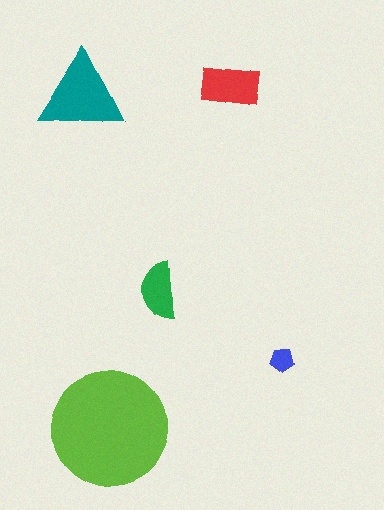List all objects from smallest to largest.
The blue pentagon, the green semicircle, the red rectangle, the teal triangle, the lime circle.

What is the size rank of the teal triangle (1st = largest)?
2nd.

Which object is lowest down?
The lime circle is bottommost.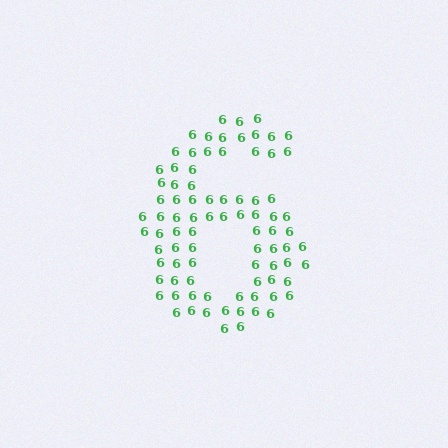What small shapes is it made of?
It is made of small digit 6's.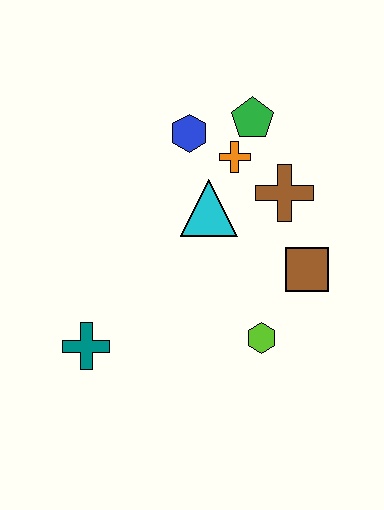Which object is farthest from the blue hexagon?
The teal cross is farthest from the blue hexagon.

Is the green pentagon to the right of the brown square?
No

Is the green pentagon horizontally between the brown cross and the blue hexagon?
Yes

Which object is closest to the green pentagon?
The orange cross is closest to the green pentagon.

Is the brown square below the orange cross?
Yes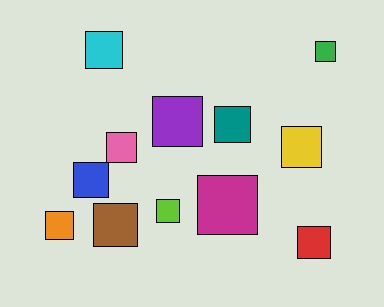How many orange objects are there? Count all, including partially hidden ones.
There is 1 orange object.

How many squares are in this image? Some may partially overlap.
There are 12 squares.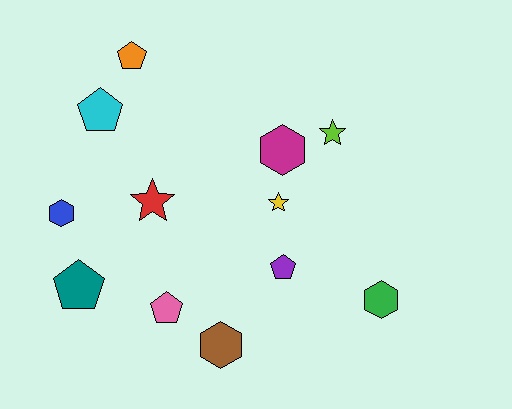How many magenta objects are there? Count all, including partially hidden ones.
There is 1 magenta object.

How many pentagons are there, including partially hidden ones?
There are 5 pentagons.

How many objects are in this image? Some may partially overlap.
There are 12 objects.